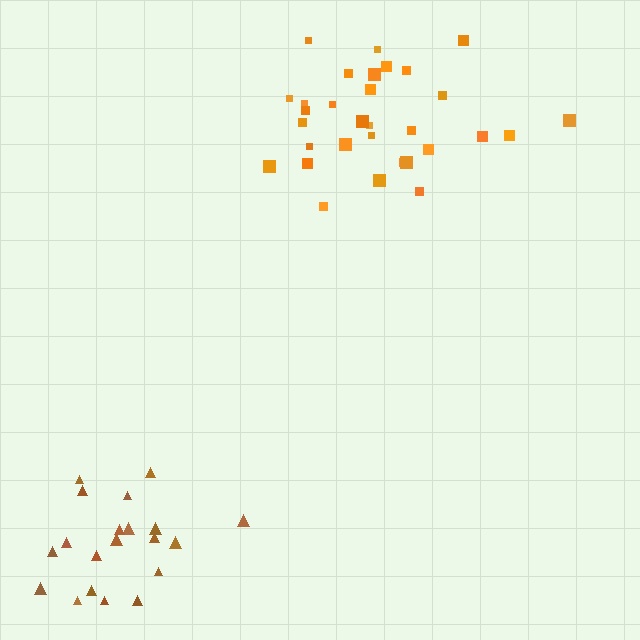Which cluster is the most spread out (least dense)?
Brown.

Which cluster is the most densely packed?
Orange.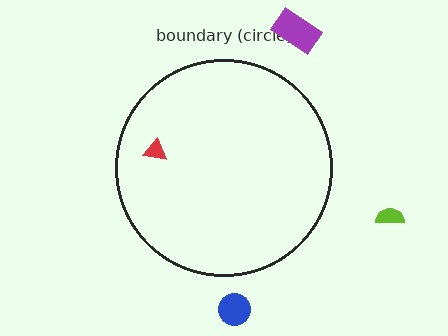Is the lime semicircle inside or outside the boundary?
Outside.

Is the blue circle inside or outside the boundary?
Outside.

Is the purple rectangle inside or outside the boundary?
Outside.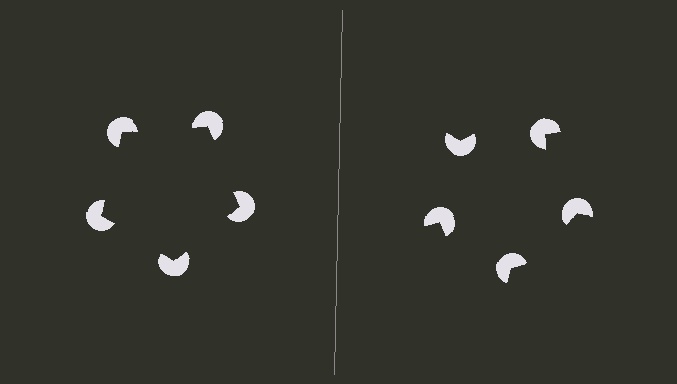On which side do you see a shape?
An illusory pentagon appears on the left side. On the right side the wedge cuts are rotated, so no coherent shape forms.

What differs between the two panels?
The pac-man discs are positioned identically on both sides; only the wedge orientations differ. On the left they align to a pentagon; on the right they are misaligned.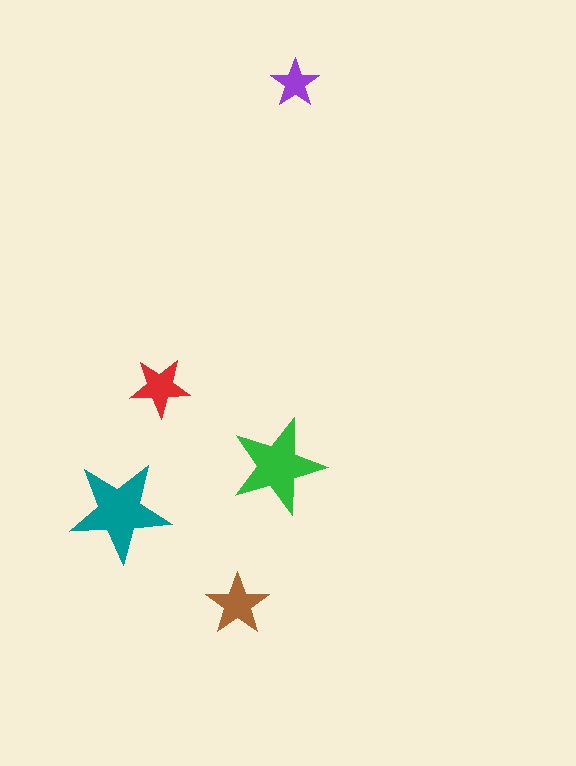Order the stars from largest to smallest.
the teal one, the green one, the brown one, the red one, the purple one.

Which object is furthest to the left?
The teal star is leftmost.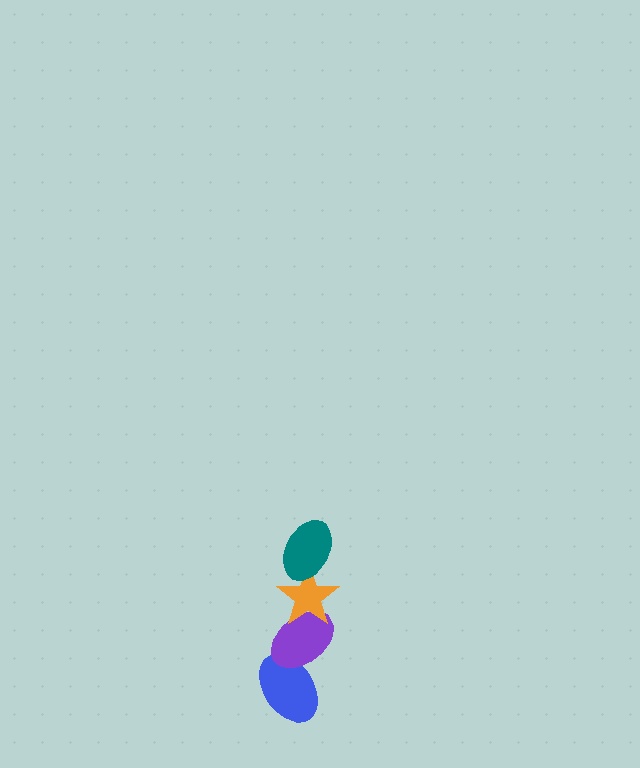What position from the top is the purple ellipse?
The purple ellipse is 3rd from the top.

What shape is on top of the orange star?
The teal ellipse is on top of the orange star.